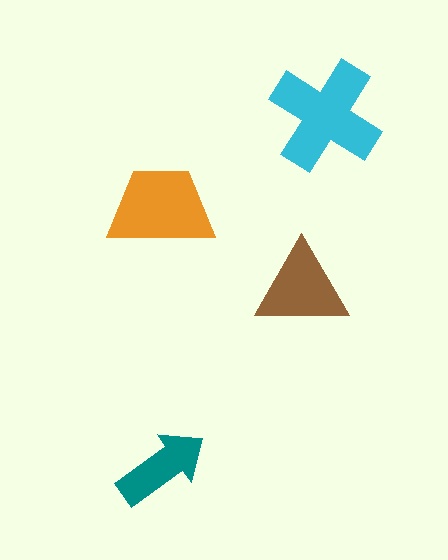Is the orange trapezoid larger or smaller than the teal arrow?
Larger.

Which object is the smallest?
The teal arrow.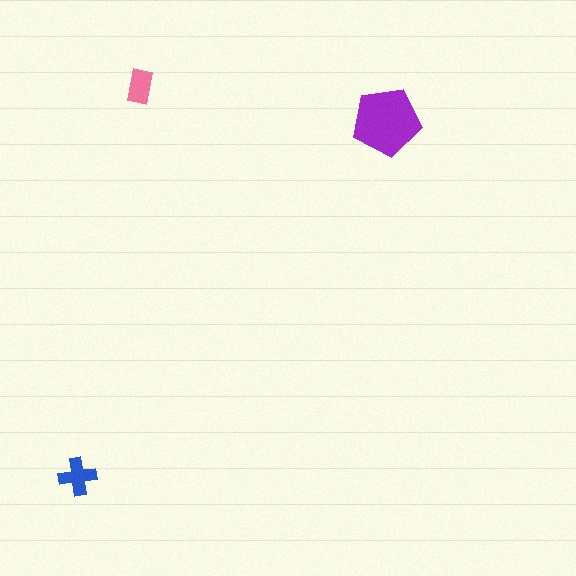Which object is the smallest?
The pink rectangle.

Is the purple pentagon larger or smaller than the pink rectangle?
Larger.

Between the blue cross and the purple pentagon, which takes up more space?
The purple pentagon.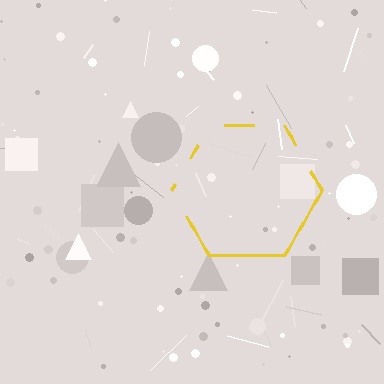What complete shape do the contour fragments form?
The contour fragments form a hexagon.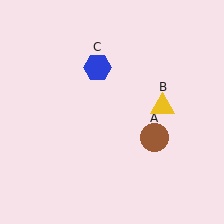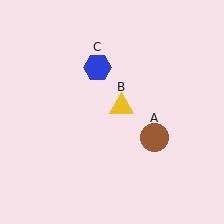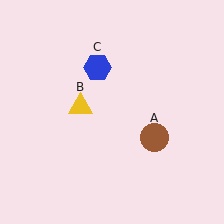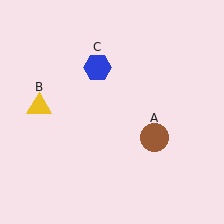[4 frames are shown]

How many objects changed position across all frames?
1 object changed position: yellow triangle (object B).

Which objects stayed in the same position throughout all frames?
Brown circle (object A) and blue hexagon (object C) remained stationary.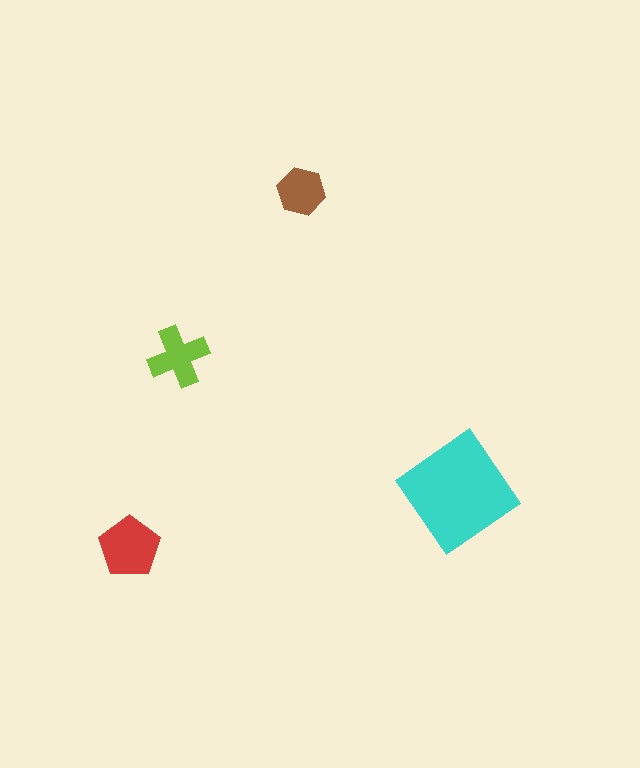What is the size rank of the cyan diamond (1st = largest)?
1st.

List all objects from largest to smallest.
The cyan diamond, the red pentagon, the lime cross, the brown hexagon.